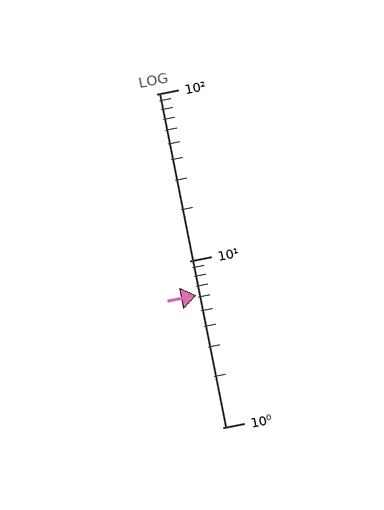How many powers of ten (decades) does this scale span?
The scale spans 2 decades, from 1 to 100.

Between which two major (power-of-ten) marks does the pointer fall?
The pointer is between 1 and 10.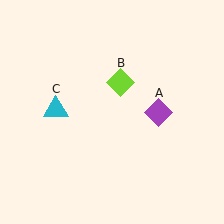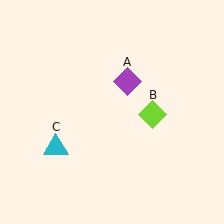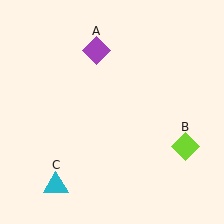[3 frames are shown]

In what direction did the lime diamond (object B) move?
The lime diamond (object B) moved down and to the right.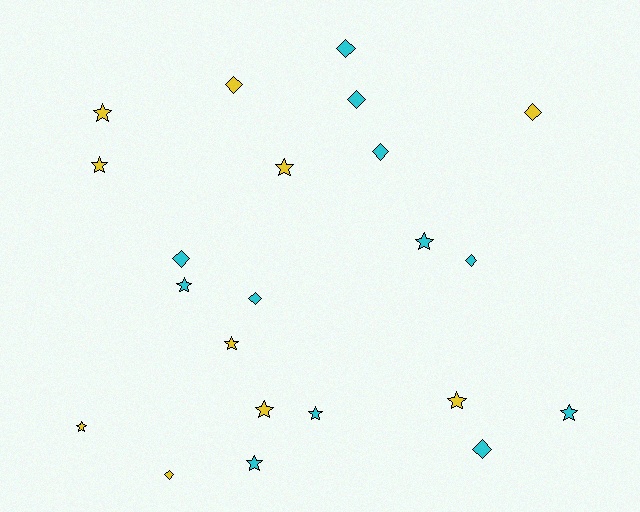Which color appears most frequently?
Cyan, with 12 objects.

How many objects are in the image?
There are 22 objects.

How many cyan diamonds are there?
There are 7 cyan diamonds.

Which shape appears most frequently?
Star, with 12 objects.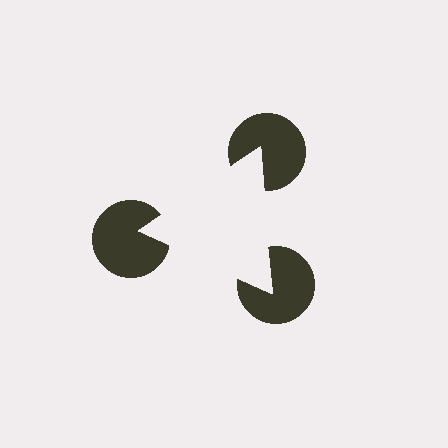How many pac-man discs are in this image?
There are 3 — one at each vertex of the illusory triangle.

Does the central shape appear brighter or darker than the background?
It typically appears slightly brighter than the background, even though no actual brightness change is drawn.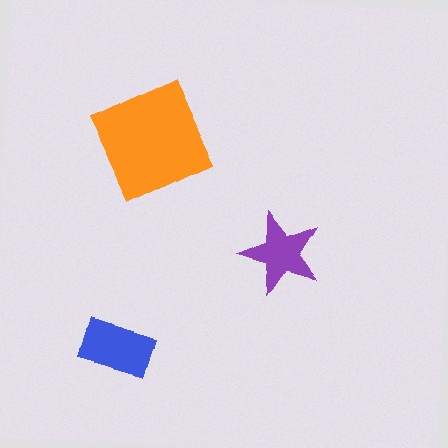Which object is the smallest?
The purple star.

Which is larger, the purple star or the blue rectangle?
The blue rectangle.